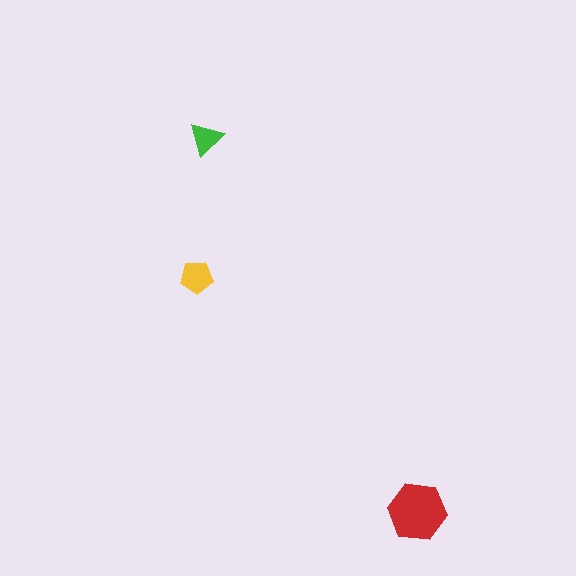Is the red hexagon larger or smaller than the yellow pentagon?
Larger.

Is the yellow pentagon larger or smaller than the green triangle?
Larger.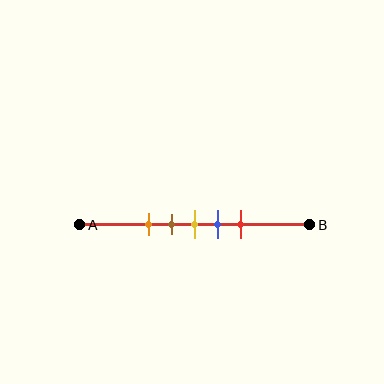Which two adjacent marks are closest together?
The brown and yellow marks are the closest adjacent pair.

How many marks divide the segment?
There are 5 marks dividing the segment.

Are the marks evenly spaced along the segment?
Yes, the marks are approximately evenly spaced.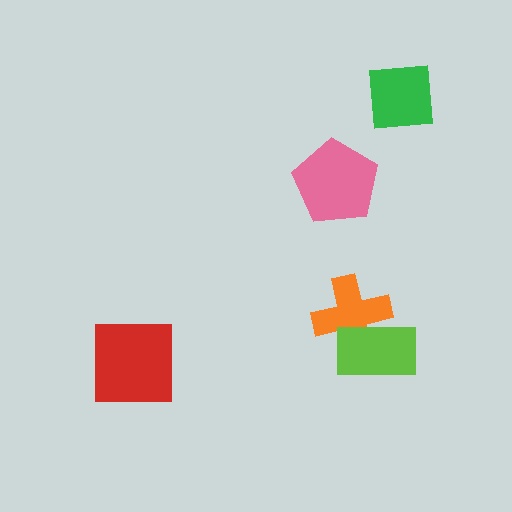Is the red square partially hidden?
No, no other shape covers it.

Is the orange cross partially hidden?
Yes, it is partially covered by another shape.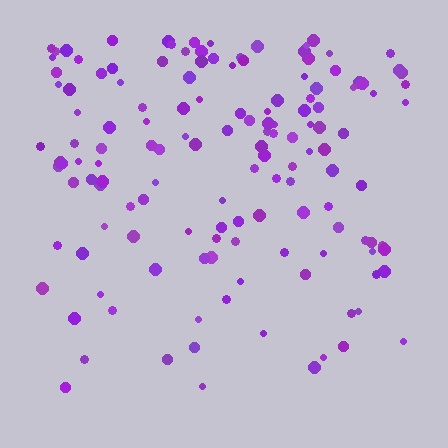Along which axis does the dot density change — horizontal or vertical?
Vertical.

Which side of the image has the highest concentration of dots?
The top.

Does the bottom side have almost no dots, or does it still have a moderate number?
Still a moderate number, just noticeably fewer than the top.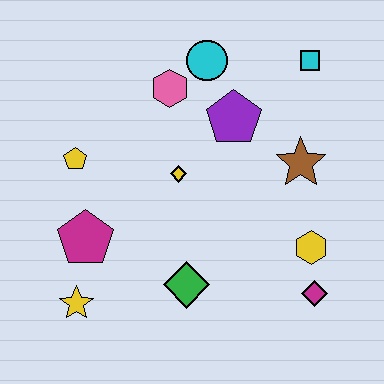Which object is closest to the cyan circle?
The pink hexagon is closest to the cyan circle.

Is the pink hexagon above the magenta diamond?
Yes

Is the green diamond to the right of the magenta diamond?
No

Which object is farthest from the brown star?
The yellow star is farthest from the brown star.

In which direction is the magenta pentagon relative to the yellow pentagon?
The magenta pentagon is below the yellow pentagon.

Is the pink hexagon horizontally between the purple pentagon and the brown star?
No